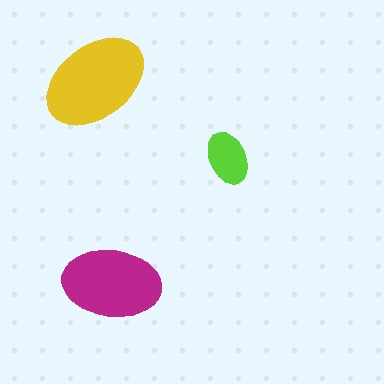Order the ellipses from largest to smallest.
the yellow one, the magenta one, the lime one.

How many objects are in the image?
There are 3 objects in the image.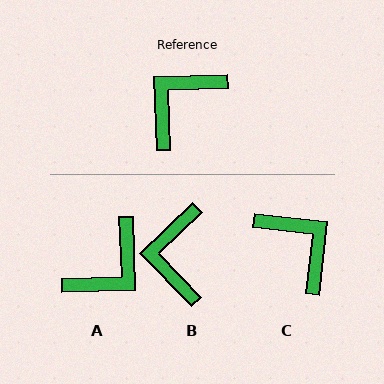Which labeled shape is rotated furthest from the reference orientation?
A, about 180 degrees away.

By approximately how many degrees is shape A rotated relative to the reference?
Approximately 180 degrees counter-clockwise.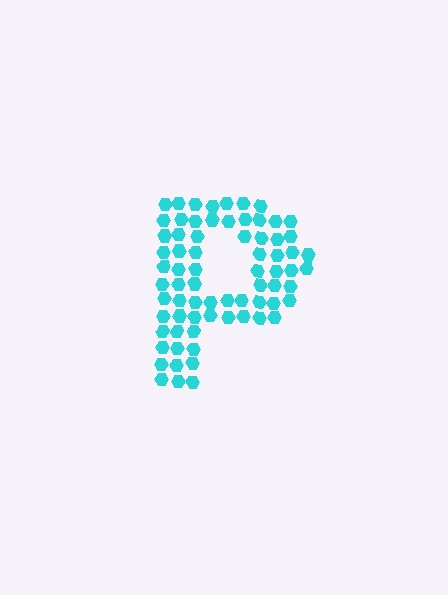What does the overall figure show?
The overall figure shows the letter P.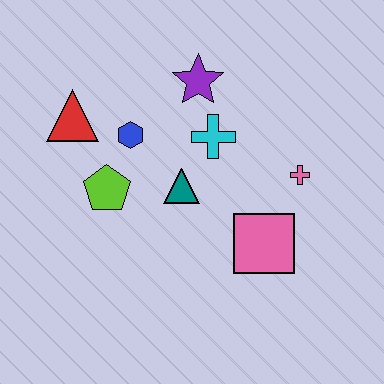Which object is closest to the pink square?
The pink cross is closest to the pink square.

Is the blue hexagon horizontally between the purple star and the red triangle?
Yes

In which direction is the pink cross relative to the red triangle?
The pink cross is to the right of the red triangle.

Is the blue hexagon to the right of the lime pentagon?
Yes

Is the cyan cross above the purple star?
No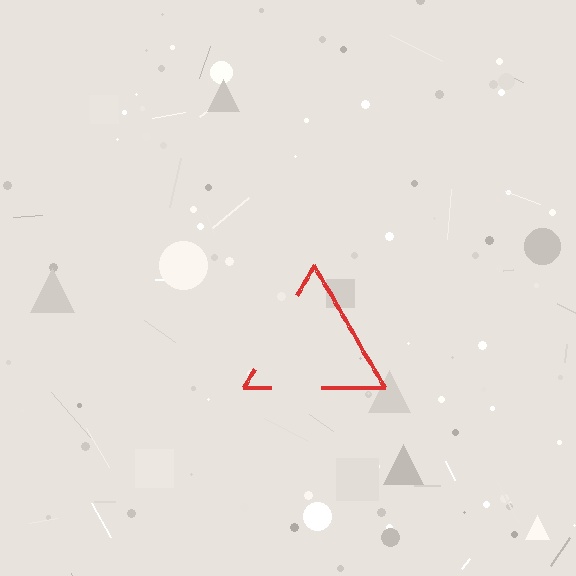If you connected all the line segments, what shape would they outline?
They would outline a triangle.